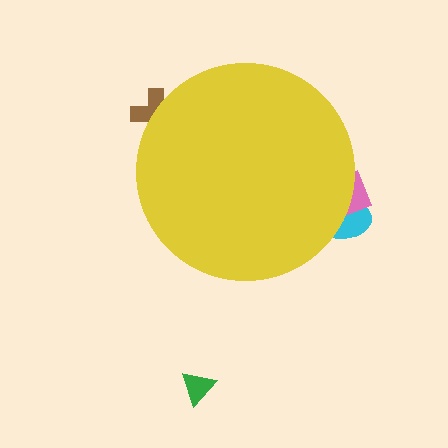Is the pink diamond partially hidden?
Yes, the pink diamond is partially hidden behind the yellow circle.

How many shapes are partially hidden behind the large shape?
3 shapes are partially hidden.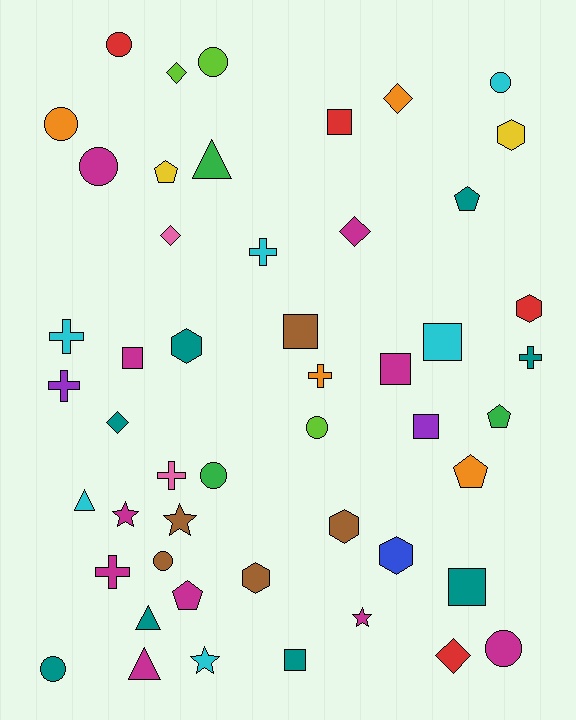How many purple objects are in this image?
There are 2 purple objects.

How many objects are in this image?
There are 50 objects.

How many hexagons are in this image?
There are 6 hexagons.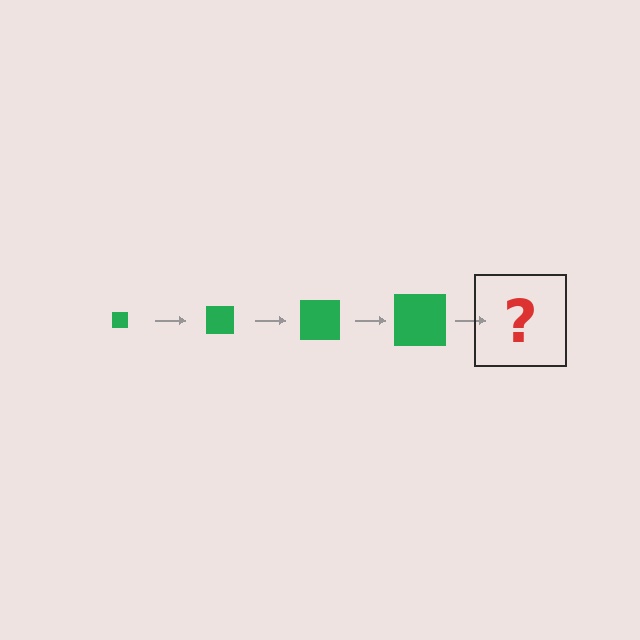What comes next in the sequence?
The next element should be a green square, larger than the previous one.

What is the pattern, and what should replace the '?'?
The pattern is that the square gets progressively larger each step. The '?' should be a green square, larger than the previous one.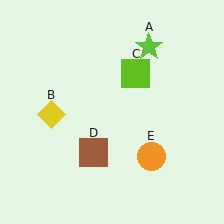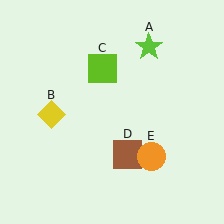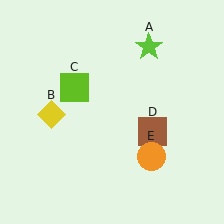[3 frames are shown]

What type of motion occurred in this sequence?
The lime square (object C), brown square (object D) rotated counterclockwise around the center of the scene.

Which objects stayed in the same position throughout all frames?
Lime star (object A) and yellow diamond (object B) and orange circle (object E) remained stationary.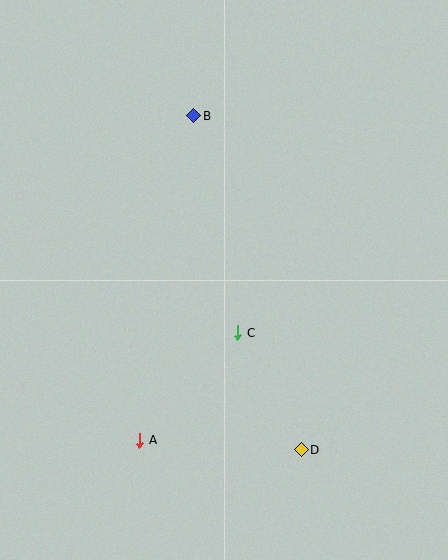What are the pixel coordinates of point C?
Point C is at (238, 333).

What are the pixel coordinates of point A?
Point A is at (140, 440).